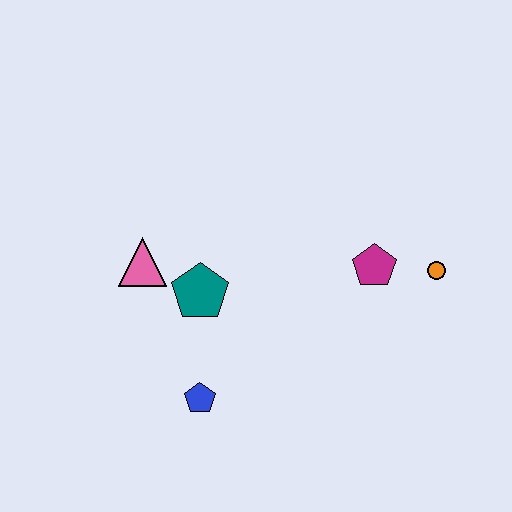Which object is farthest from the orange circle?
The pink triangle is farthest from the orange circle.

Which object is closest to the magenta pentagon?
The orange circle is closest to the magenta pentagon.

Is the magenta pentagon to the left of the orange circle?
Yes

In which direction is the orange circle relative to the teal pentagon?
The orange circle is to the right of the teal pentagon.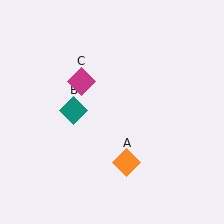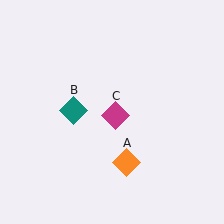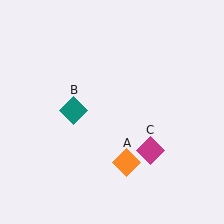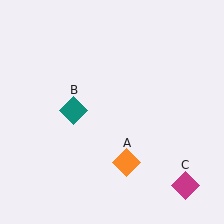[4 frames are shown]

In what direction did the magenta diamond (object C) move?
The magenta diamond (object C) moved down and to the right.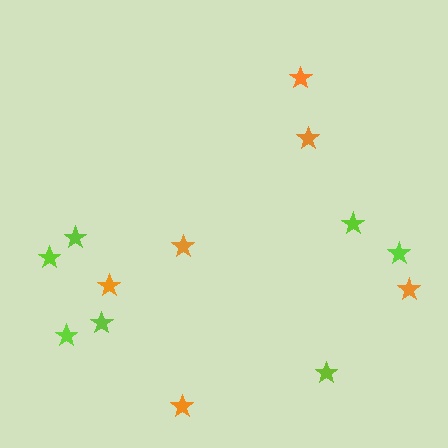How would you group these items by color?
There are 2 groups: one group of orange stars (6) and one group of lime stars (7).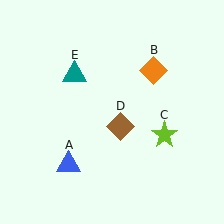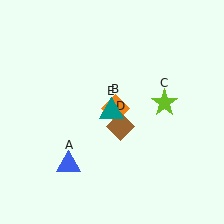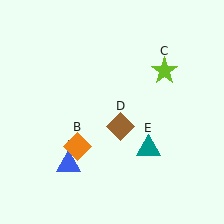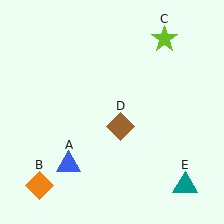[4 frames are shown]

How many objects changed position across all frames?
3 objects changed position: orange diamond (object B), lime star (object C), teal triangle (object E).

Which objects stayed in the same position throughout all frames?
Blue triangle (object A) and brown diamond (object D) remained stationary.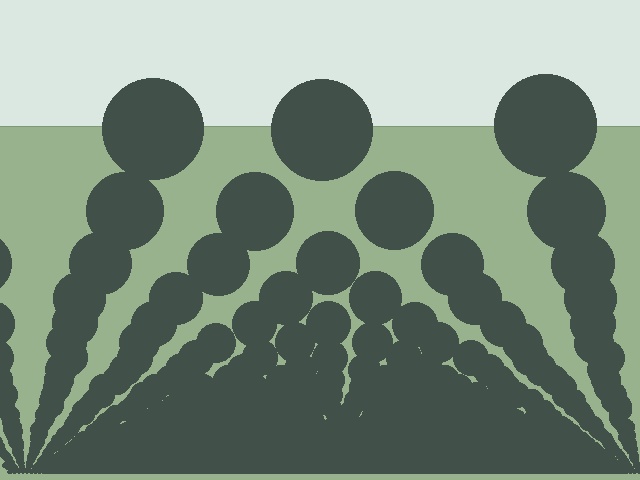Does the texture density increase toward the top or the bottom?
Density increases toward the bottom.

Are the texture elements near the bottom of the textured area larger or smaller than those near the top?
Smaller. The gradient is inverted — elements near the bottom are smaller and denser.